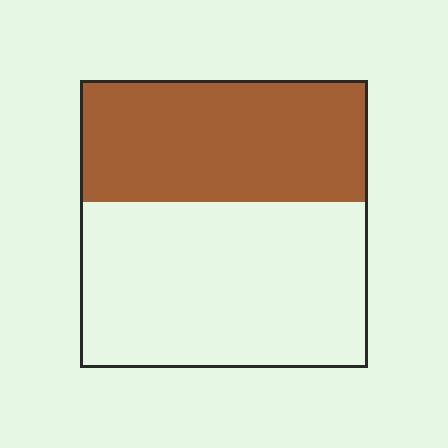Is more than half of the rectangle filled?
No.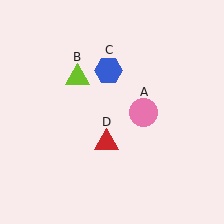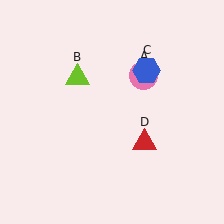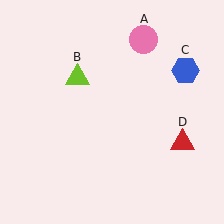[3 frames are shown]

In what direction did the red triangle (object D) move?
The red triangle (object D) moved right.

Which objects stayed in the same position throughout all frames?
Lime triangle (object B) remained stationary.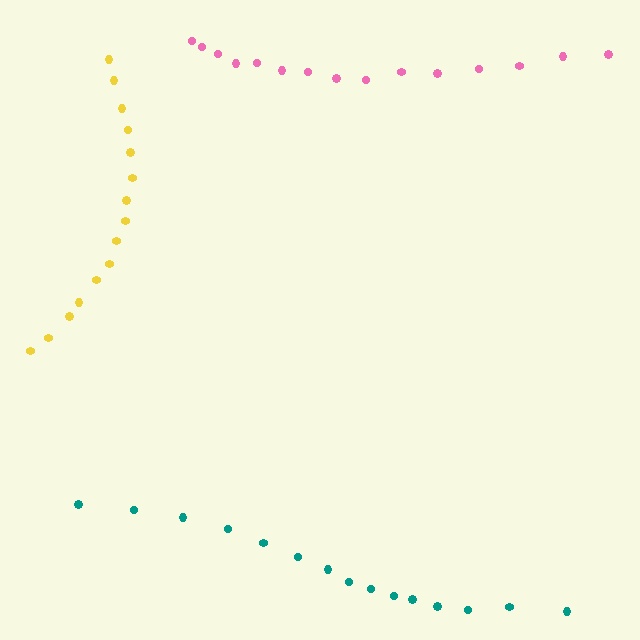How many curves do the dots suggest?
There are 3 distinct paths.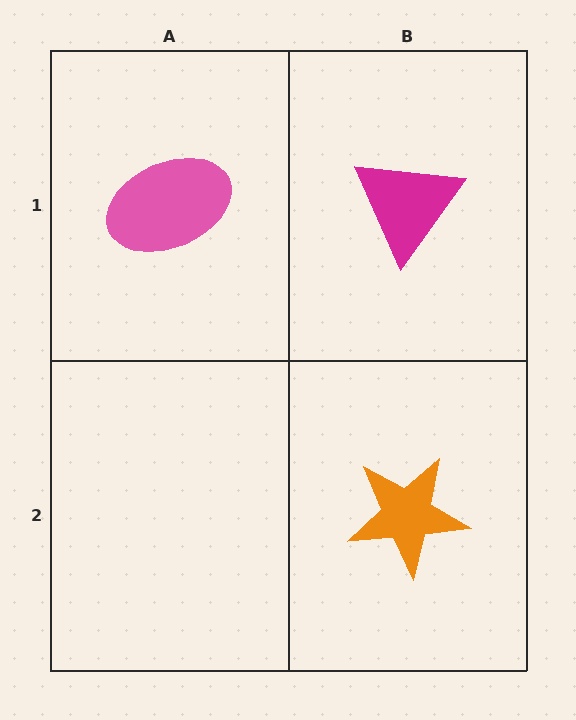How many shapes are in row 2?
1 shape.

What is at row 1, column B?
A magenta triangle.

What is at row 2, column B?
An orange star.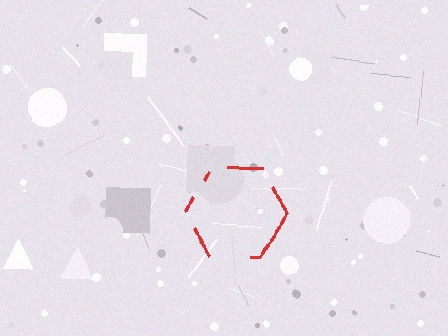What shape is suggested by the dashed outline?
The dashed outline suggests a hexagon.